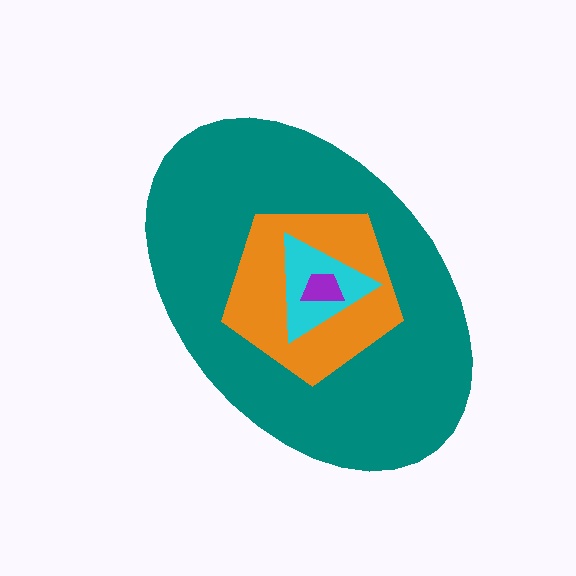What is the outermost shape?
The teal ellipse.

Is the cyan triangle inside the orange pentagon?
Yes.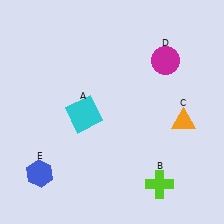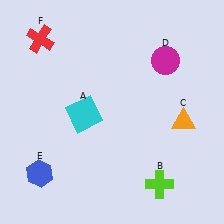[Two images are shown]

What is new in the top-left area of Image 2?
A red cross (F) was added in the top-left area of Image 2.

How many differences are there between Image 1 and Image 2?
There is 1 difference between the two images.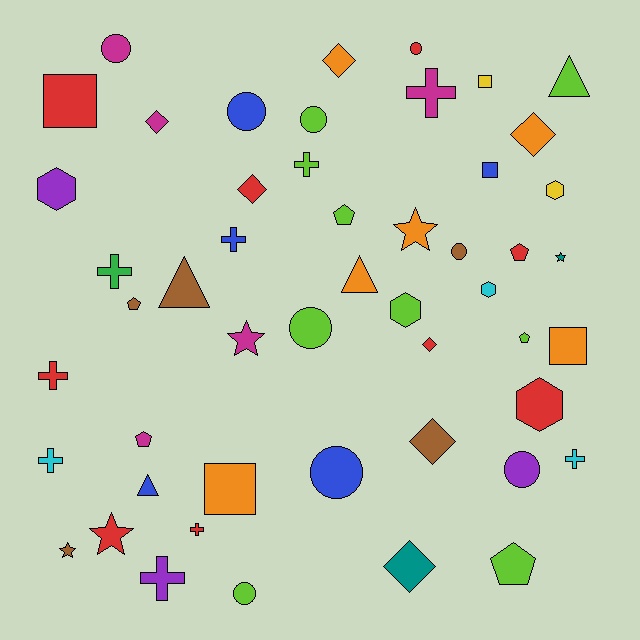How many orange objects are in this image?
There are 6 orange objects.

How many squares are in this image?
There are 5 squares.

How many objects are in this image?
There are 50 objects.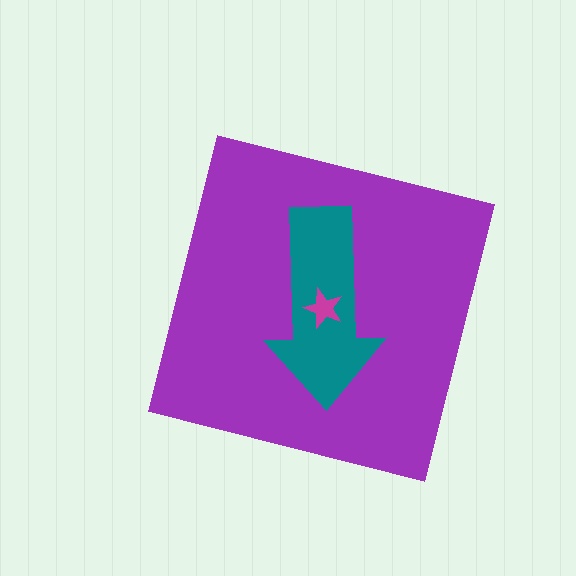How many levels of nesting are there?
3.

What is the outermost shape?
The purple square.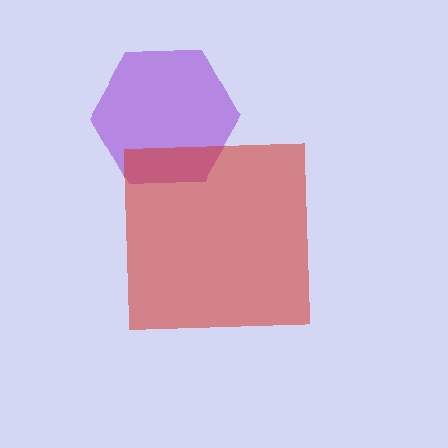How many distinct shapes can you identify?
There are 2 distinct shapes: a purple hexagon, a red square.